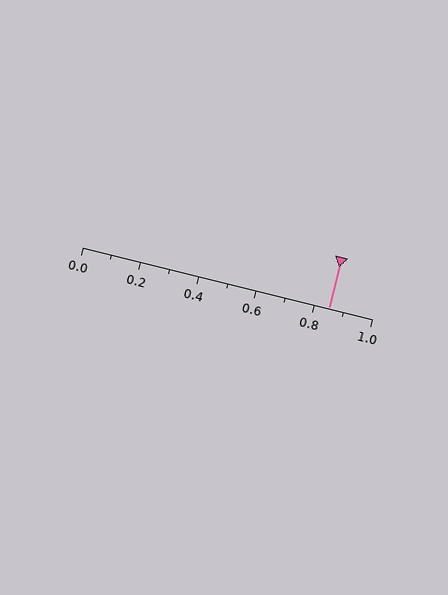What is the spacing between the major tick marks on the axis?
The major ticks are spaced 0.2 apart.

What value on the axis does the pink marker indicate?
The marker indicates approximately 0.85.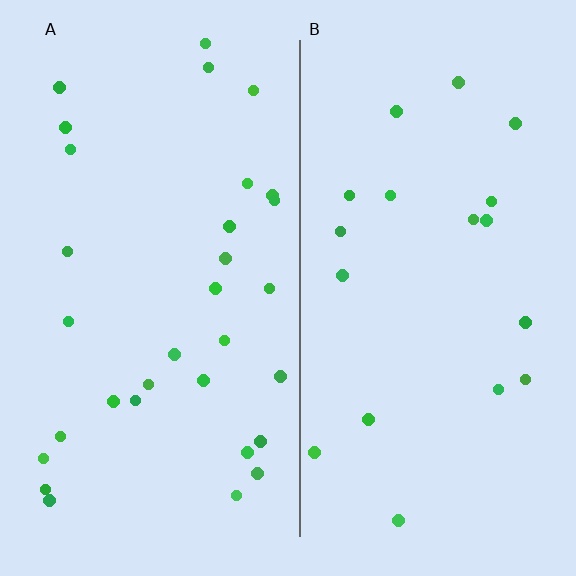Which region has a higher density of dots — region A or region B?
A (the left).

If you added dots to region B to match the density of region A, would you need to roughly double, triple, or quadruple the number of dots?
Approximately double.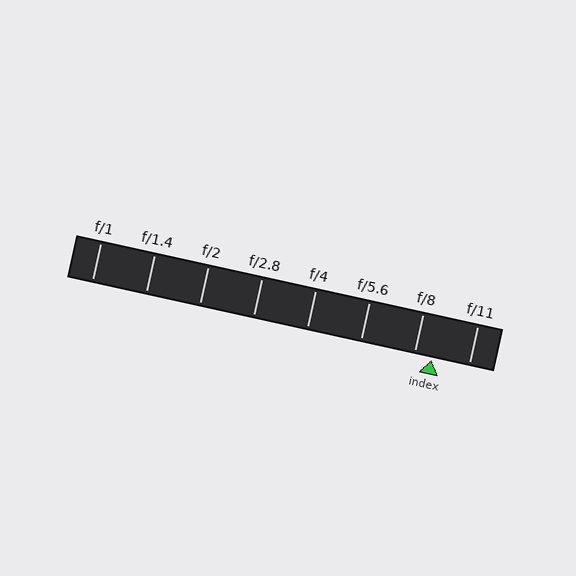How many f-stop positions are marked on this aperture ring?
There are 8 f-stop positions marked.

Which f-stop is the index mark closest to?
The index mark is closest to f/8.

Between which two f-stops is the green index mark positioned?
The index mark is between f/8 and f/11.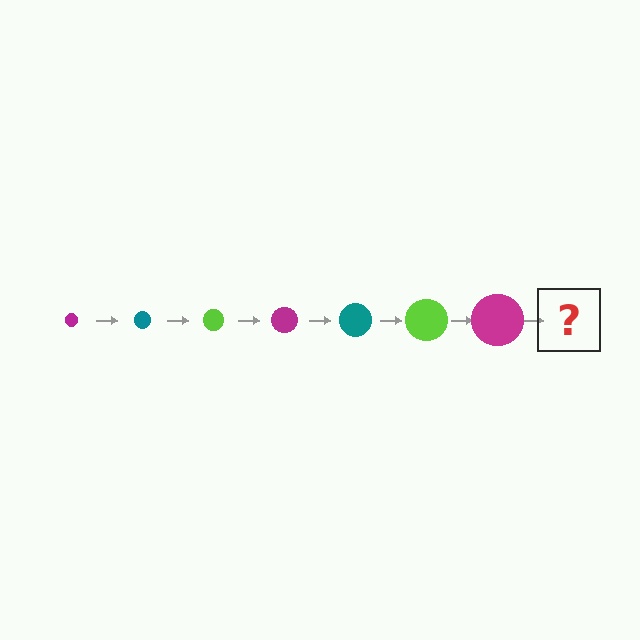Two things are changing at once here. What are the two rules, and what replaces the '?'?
The two rules are that the circle grows larger each step and the color cycles through magenta, teal, and lime. The '?' should be a teal circle, larger than the previous one.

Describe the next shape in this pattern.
It should be a teal circle, larger than the previous one.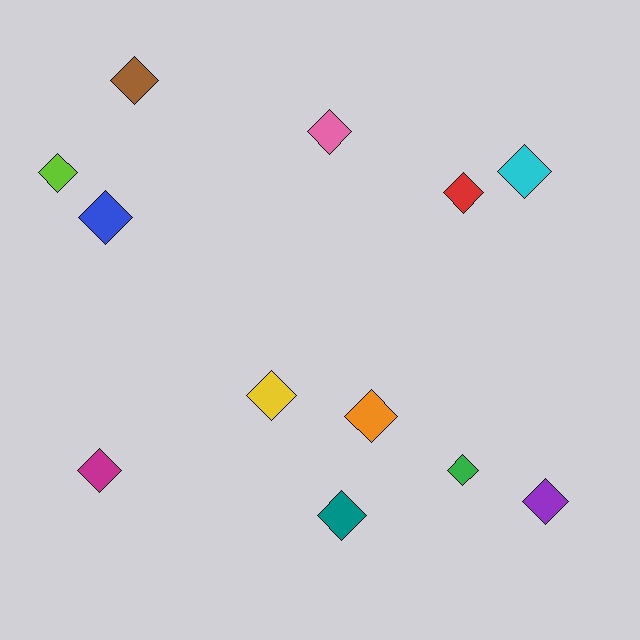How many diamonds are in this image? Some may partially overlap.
There are 12 diamonds.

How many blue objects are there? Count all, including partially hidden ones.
There is 1 blue object.